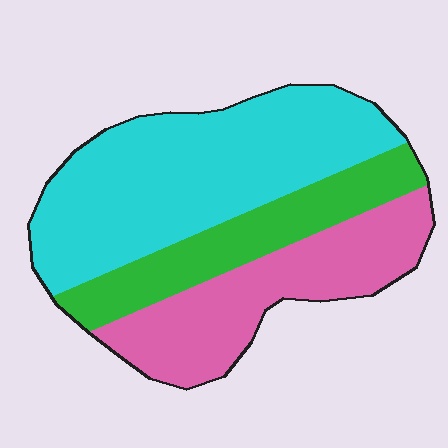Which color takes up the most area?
Cyan, at roughly 50%.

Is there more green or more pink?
Pink.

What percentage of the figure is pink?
Pink takes up about one third (1/3) of the figure.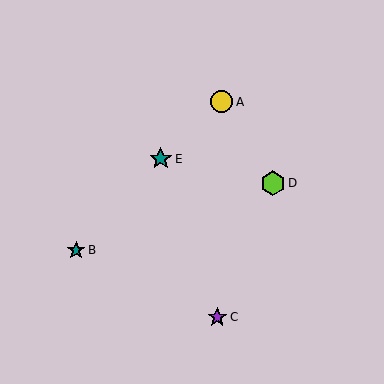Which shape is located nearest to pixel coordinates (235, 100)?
The yellow circle (labeled A) at (222, 102) is nearest to that location.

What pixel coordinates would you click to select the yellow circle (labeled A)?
Click at (222, 102) to select the yellow circle A.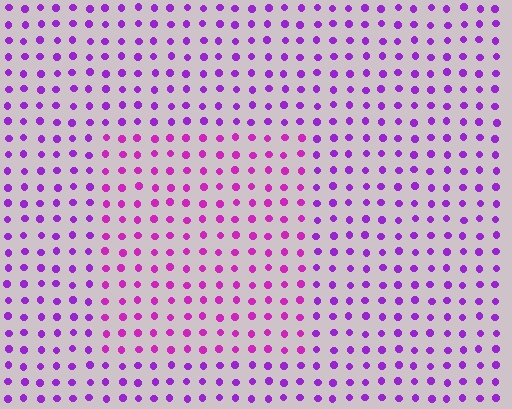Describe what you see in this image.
The image is filled with small purple elements in a uniform arrangement. A rectangle-shaped region is visible where the elements are tinted to a slightly different hue, forming a subtle color boundary.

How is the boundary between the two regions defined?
The boundary is defined purely by a slight shift in hue (about 25 degrees). Spacing, size, and orientation are identical on both sides.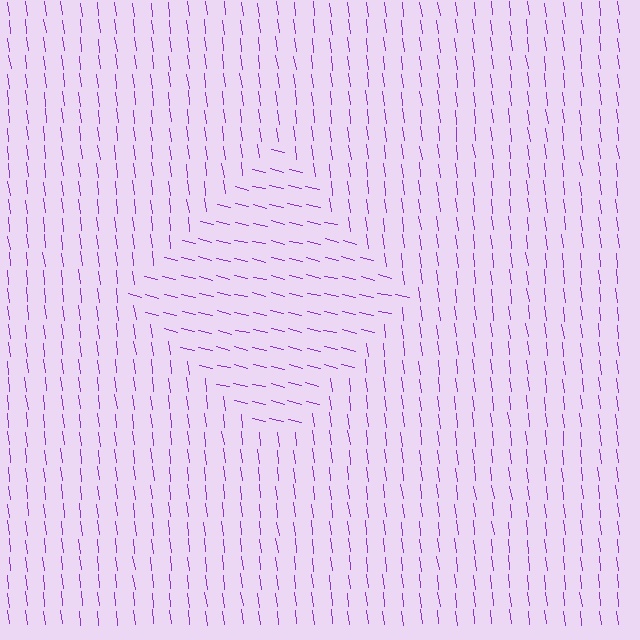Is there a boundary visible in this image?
Yes, there is a texture boundary formed by a change in line orientation.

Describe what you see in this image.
The image is filled with small purple line segments. A diamond region in the image has lines oriented differently from the surrounding lines, creating a visible texture boundary.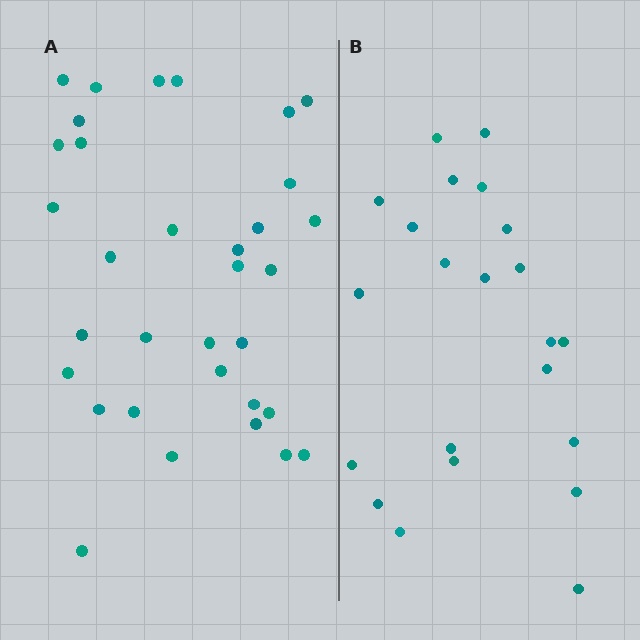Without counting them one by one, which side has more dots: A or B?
Region A (the left region) has more dots.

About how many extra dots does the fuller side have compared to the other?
Region A has roughly 12 or so more dots than region B.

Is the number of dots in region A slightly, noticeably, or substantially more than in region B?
Region A has substantially more. The ratio is roughly 1.5 to 1.